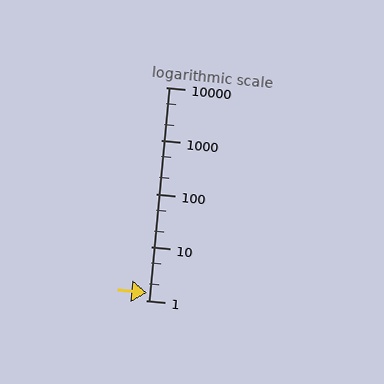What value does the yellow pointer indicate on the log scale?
The pointer indicates approximately 1.4.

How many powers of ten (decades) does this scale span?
The scale spans 4 decades, from 1 to 10000.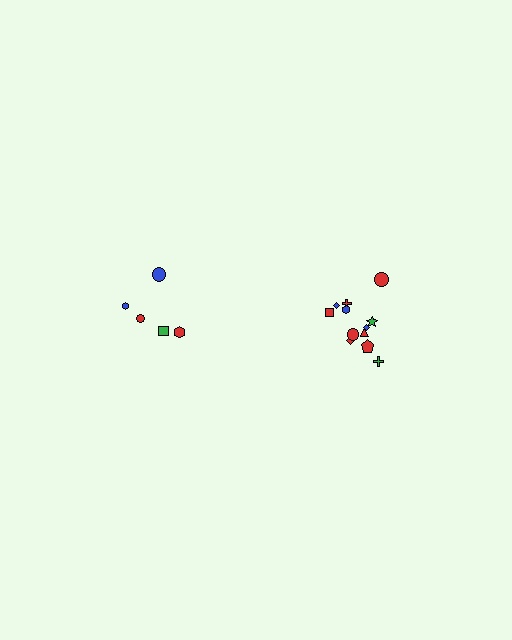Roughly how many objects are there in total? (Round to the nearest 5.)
Roughly 15 objects in total.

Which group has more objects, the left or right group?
The right group.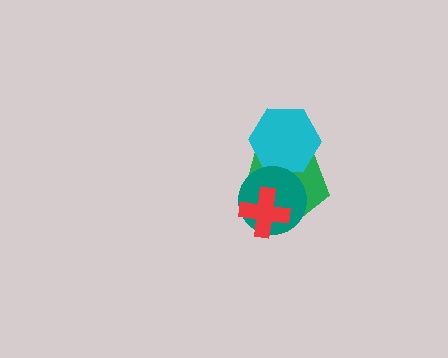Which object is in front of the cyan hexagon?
The teal circle is in front of the cyan hexagon.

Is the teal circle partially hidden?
Yes, it is partially covered by another shape.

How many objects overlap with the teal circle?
3 objects overlap with the teal circle.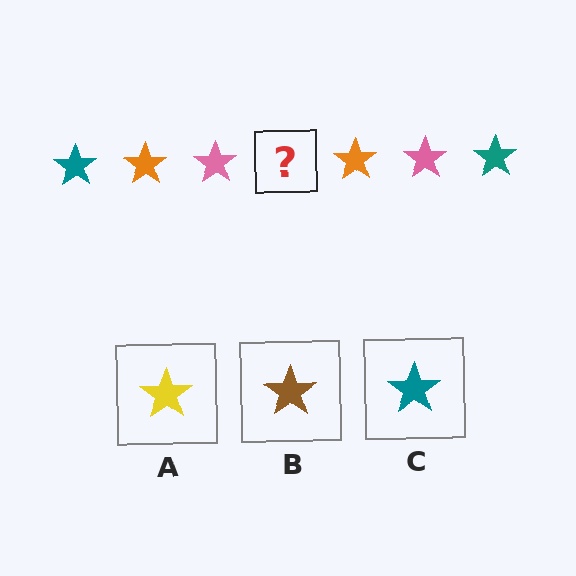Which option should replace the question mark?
Option C.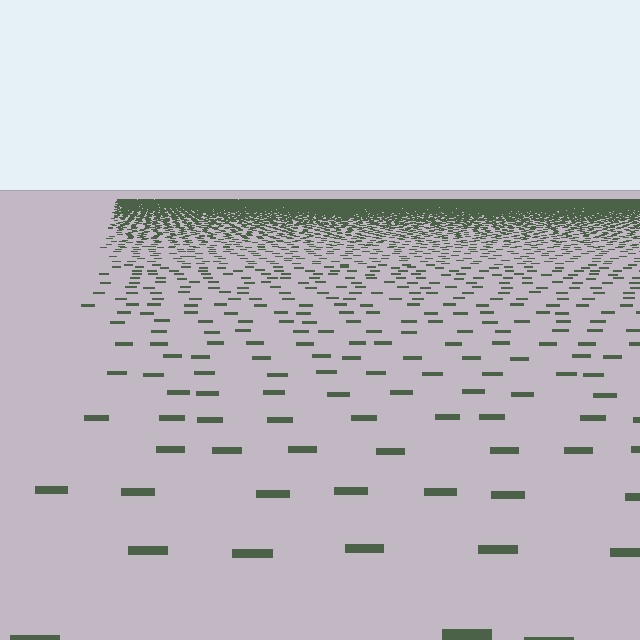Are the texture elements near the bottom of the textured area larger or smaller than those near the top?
Larger. Near the bottom, elements are closer to the viewer and appear at a bigger on-screen size.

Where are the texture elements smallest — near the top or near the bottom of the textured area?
Near the top.